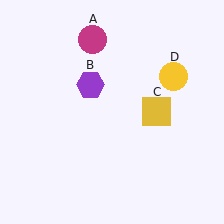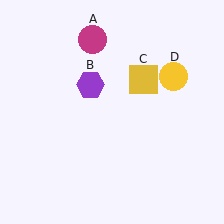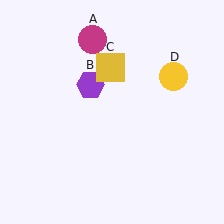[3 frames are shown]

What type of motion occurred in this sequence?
The yellow square (object C) rotated counterclockwise around the center of the scene.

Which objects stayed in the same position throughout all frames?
Magenta circle (object A) and purple hexagon (object B) and yellow circle (object D) remained stationary.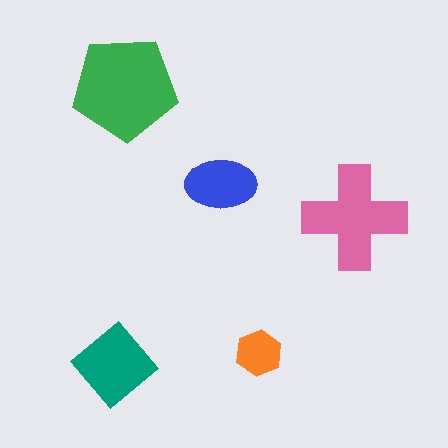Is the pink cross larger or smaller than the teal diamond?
Larger.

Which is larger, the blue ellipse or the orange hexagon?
The blue ellipse.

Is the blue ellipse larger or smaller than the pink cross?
Smaller.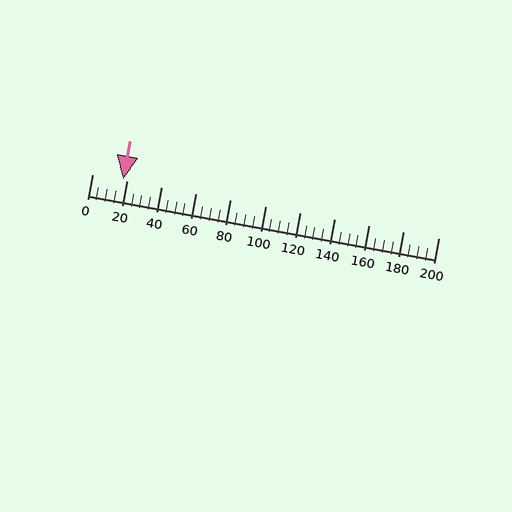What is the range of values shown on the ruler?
The ruler shows values from 0 to 200.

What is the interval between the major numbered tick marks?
The major tick marks are spaced 20 units apart.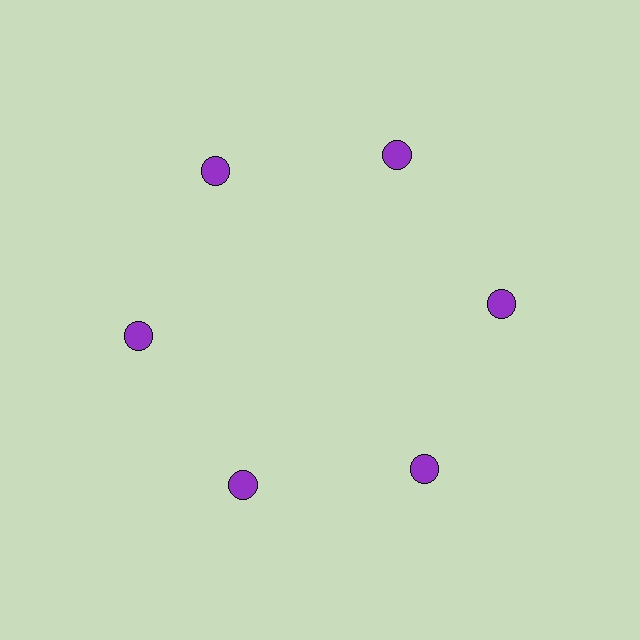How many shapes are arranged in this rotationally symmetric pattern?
There are 6 shapes, arranged in 6 groups of 1.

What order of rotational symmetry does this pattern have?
This pattern has 6-fold rotational symmetry.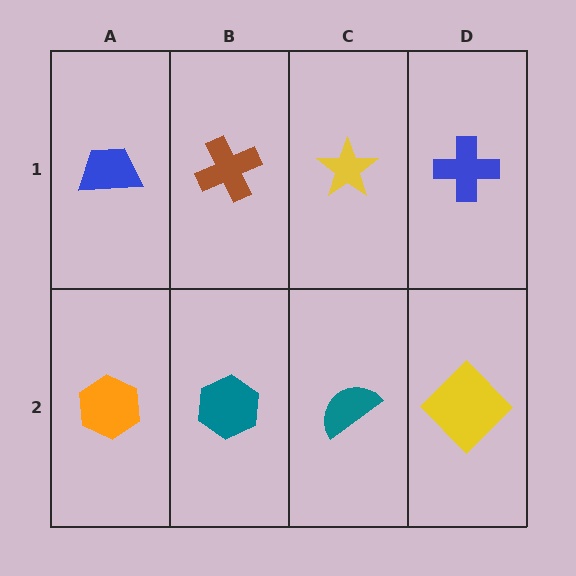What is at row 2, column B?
A teal hexagon.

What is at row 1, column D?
A blue cross.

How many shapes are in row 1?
4 shapes.